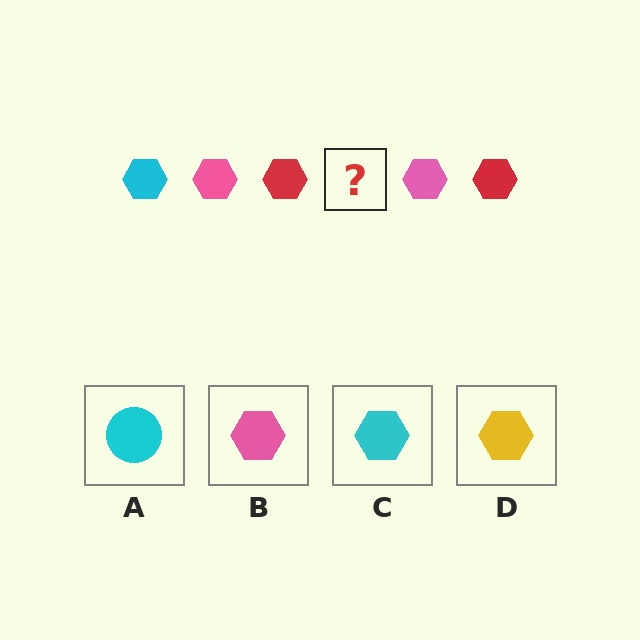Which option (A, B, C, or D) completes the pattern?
C.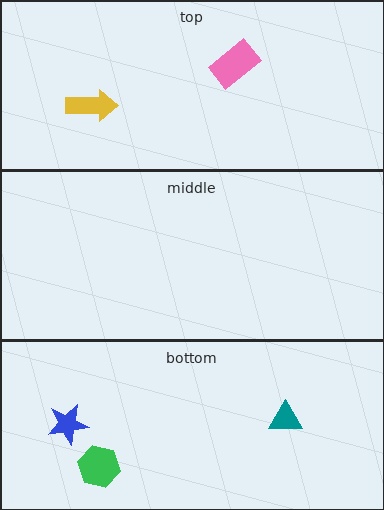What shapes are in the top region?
The pink rectangle, the yellow arrow.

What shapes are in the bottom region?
The teal triangle, the green hexagon, the blue star.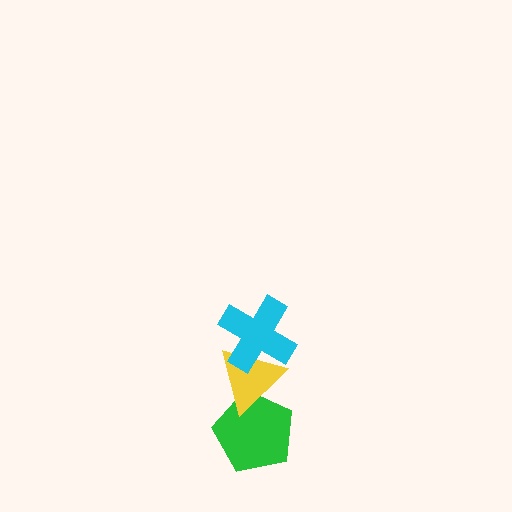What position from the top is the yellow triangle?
The yellow triangle is 2nd from the top.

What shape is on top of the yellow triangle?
The cyan cross is on top of the yellow triangle.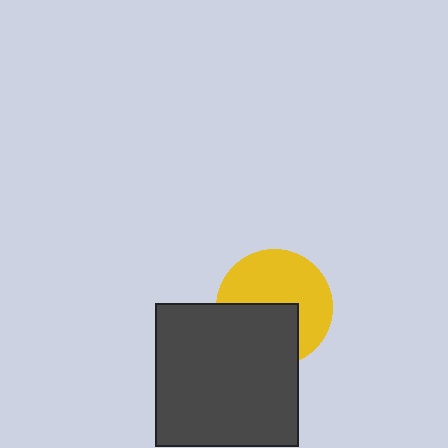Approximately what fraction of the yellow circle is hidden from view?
Roughly 41% of the yellow circle is hidden behind the dark gray square.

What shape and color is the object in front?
The object in front is a dark gray square.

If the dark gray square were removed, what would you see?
You would see the complete yellow circle.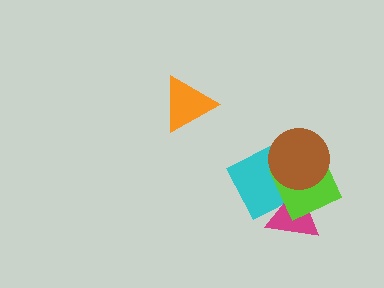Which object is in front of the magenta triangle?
The lime diamond is in front of the magenta triangle.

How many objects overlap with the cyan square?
3 objects overlap with the cyan square.